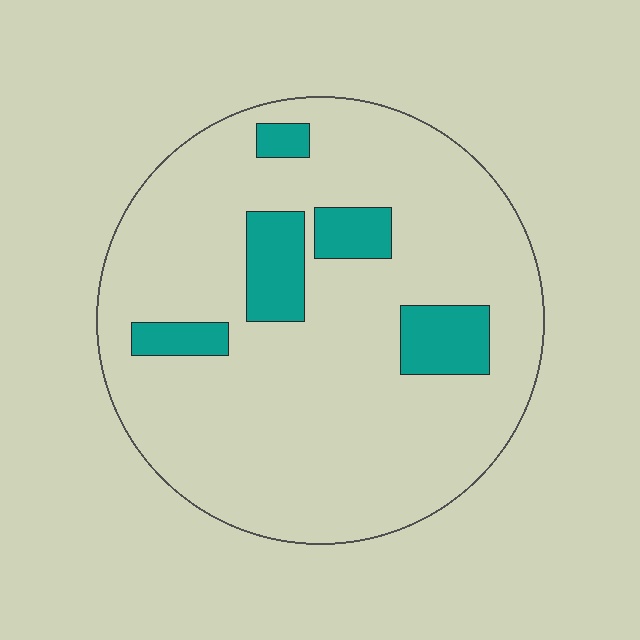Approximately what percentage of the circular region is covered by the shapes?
Approximately 15%.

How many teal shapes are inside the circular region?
5.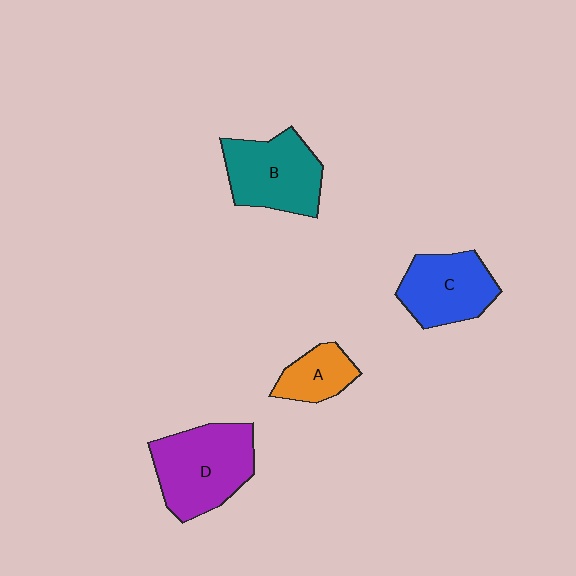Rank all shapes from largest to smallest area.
From largest to smallest: D (purple), B (teal), C (blue), A (orange).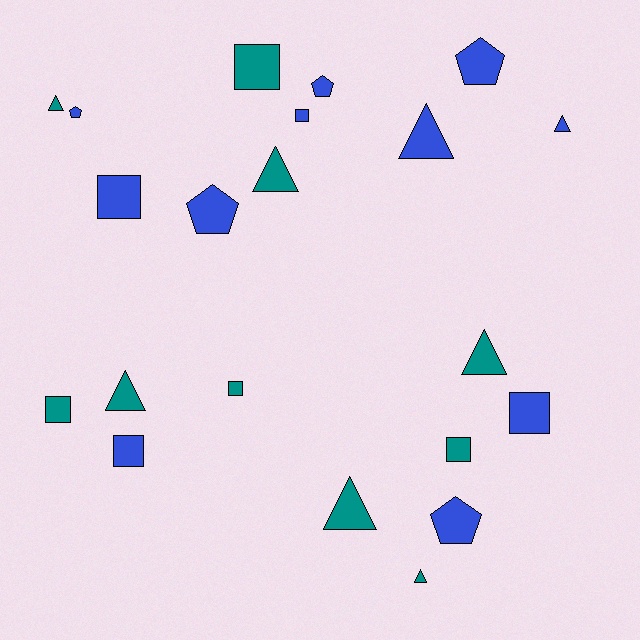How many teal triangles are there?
There are 6 teal triangles.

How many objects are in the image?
There are 21 objects.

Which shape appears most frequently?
Square, with 8 objects.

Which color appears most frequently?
Blue, with 11 objects.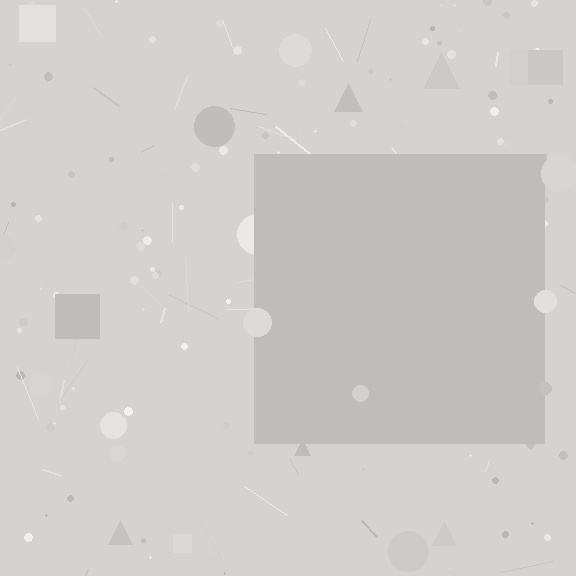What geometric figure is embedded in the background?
A square is embedded in the background.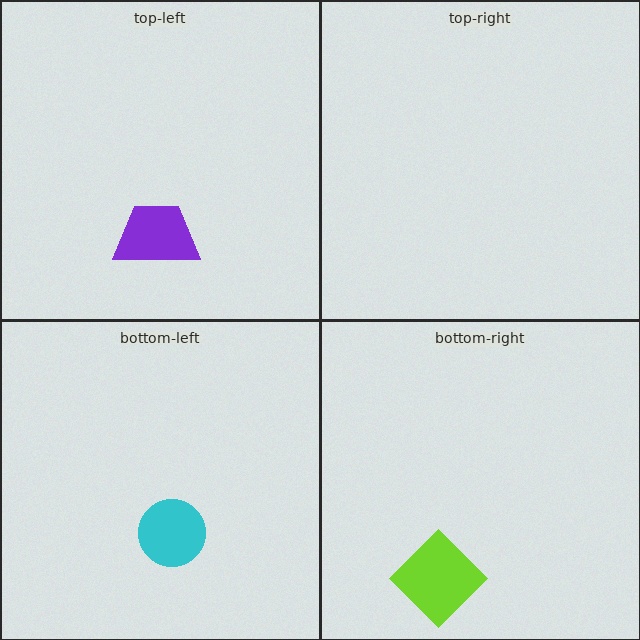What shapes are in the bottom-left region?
The cyan circle.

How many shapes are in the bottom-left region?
1.